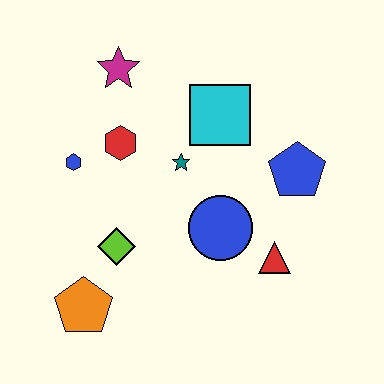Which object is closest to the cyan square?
The teal star is closest to the cyan square.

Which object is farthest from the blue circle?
The magenta star is farthest from the blue circle.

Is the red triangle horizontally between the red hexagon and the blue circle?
No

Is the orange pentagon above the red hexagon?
No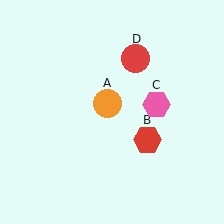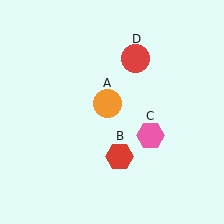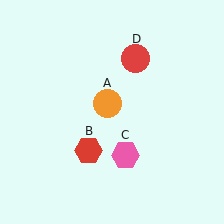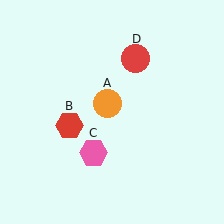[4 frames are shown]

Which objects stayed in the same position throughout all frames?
Orange circle (object A) and red circle (object D) remained stationary.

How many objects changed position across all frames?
2 objects changed position: red hexagon (object B), pink hexagon (object C).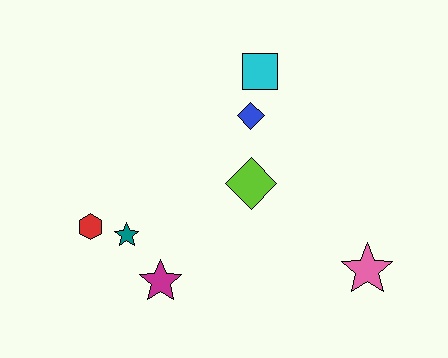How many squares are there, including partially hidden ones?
There is 1 square.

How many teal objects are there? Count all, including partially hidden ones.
There is 1 teal object.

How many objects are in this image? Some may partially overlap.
There are 7 objects.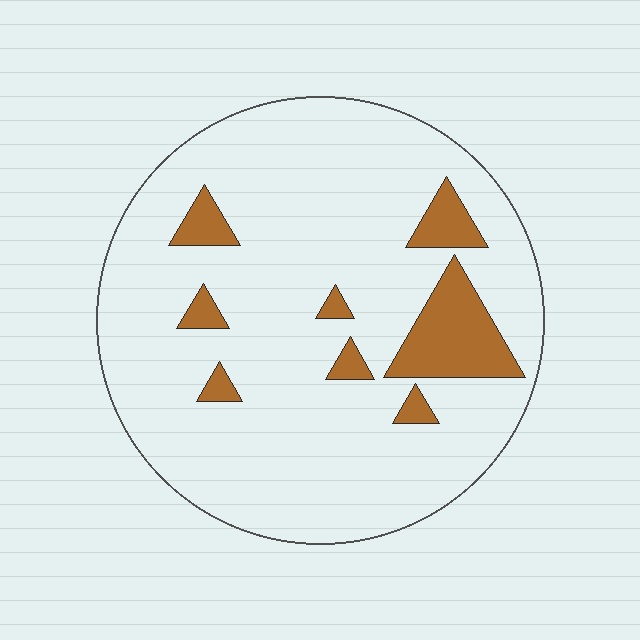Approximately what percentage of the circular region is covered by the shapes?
Approximately 10%.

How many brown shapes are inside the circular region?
8.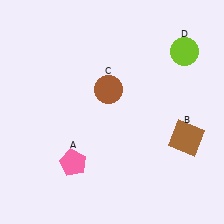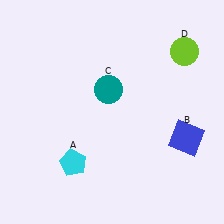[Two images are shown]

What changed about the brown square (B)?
In Image 1, B is brown. In Image 2, it changed to blue.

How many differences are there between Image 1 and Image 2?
There are 3 differences between the two images.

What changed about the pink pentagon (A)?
In Image 1, A is pink. In Image 2, it changed to cyan.